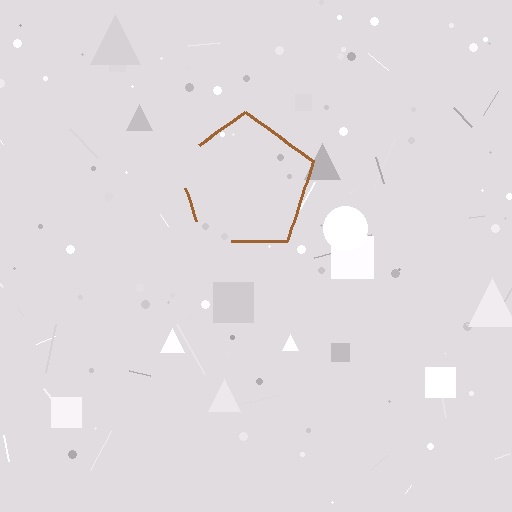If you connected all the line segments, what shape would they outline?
They would outline a pentagon.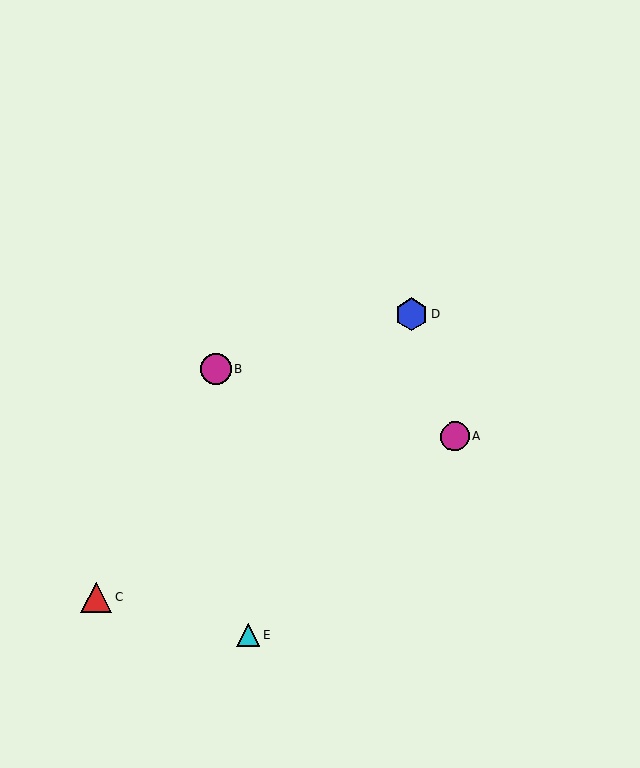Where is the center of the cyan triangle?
The center of the cyan triangle is at (248, 635).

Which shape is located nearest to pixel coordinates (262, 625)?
The cyan triangle (labeled E) at (248, 635) is nearest to that location.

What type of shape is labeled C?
Shape C is a red triangle.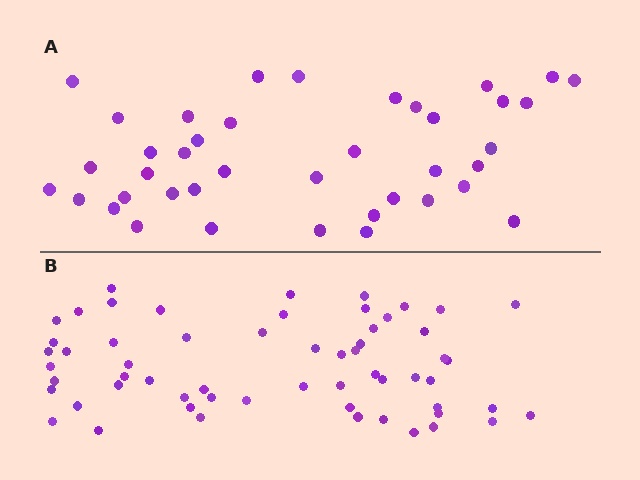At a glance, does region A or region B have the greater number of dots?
Region B (the bottom region) has more dots.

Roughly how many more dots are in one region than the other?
Region B has approximately 20 more dots than region A.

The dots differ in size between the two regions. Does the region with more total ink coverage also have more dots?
No. Region A has more total ink coverage because its dots are larger, but region B actually contains more individual dots. Total area can be misleading — the number of items is what matters here.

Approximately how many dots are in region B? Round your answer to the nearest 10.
About 60 dots. (The exact count is 59, which rounds to 60.)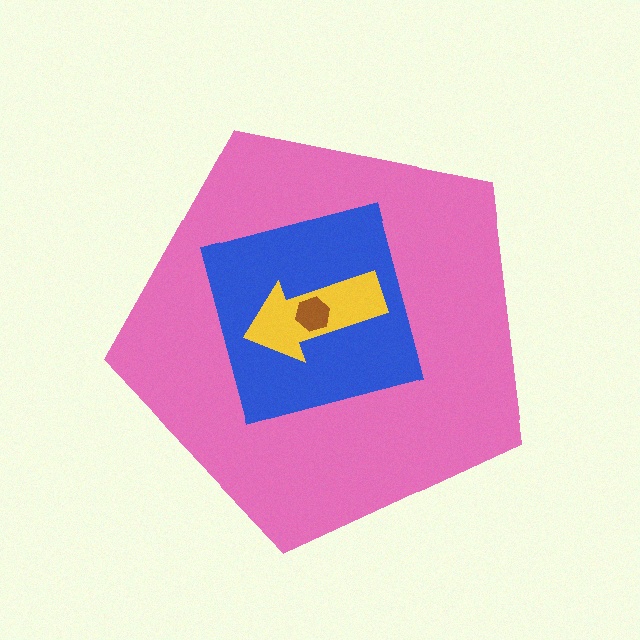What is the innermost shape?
The brown hexagon.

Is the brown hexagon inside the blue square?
Yes.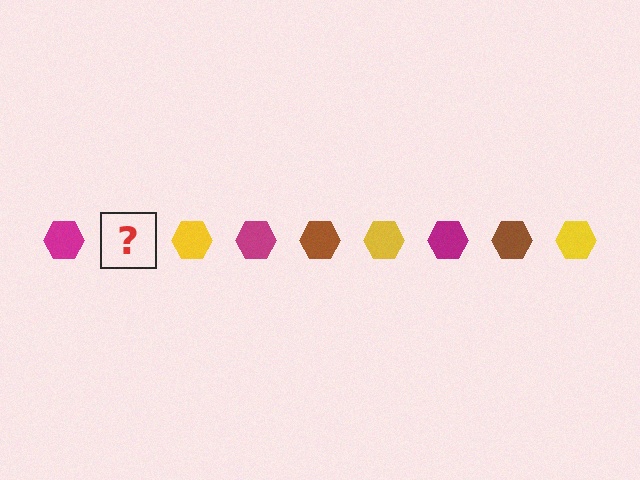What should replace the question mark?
The question mark should be replaced with a brown hexagon.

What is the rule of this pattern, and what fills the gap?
The rule is that the pattern cycles through magenta, brown, yellow hexagons. The gap should be filled with a brown hexagon.